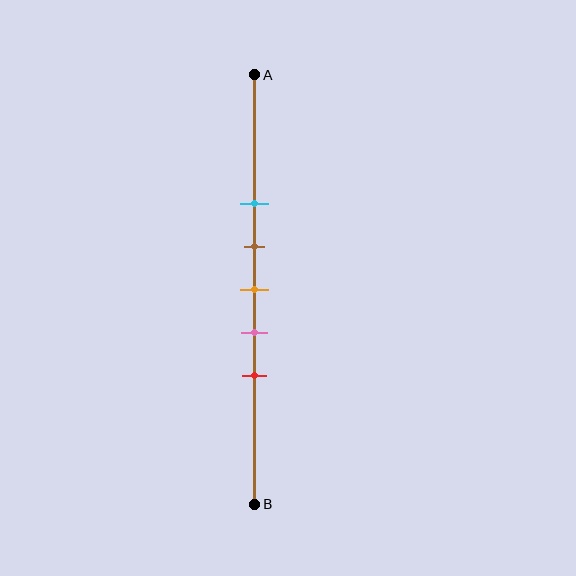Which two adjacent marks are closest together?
The brown and orange marks are the closest adjacent pair.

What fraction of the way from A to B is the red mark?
The red mark is approximately 70% (0.7) of the way from A to B.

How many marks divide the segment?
There are 5 marks dividing the segment.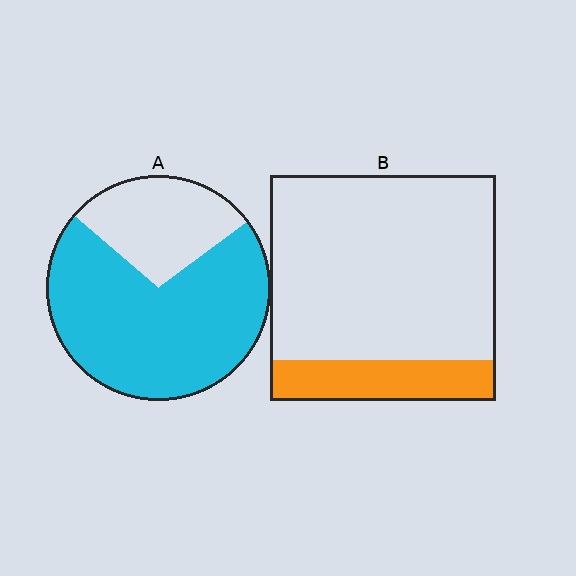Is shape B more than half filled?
No.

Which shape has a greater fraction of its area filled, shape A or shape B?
Shape A.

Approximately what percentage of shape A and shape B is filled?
A is approximately 70% and B is approximately 20%.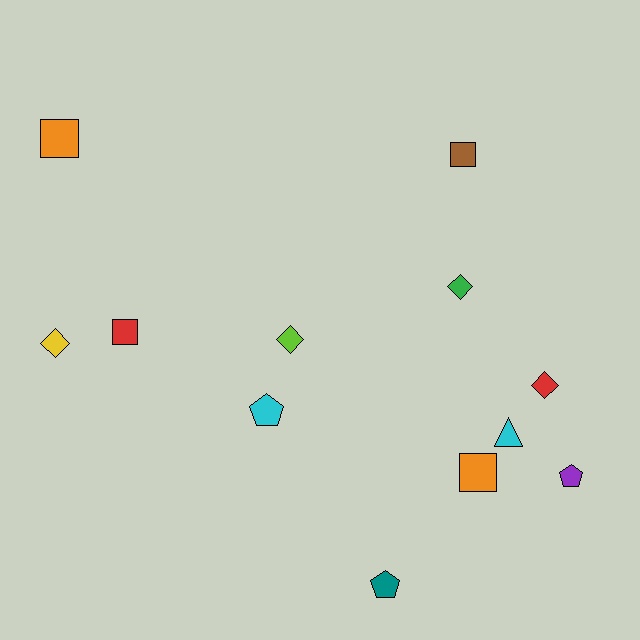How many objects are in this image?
There are 12 objects.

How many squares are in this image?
There are 4 squares.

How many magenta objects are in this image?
There are no magenta objects.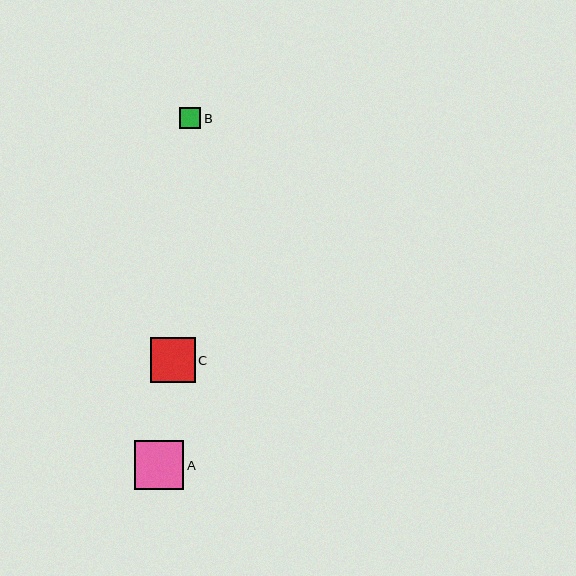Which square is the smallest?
Square B is the smallest with a size of approximately 21 pixels.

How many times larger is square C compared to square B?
Square C is approximately 2.1 times the size of square B.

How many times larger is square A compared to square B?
Square A is approximately 2.3 times the size of square B.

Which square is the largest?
Square A is the largest with a size of approximately 49 pixels.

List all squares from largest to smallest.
From largest to smallest: A, C, B.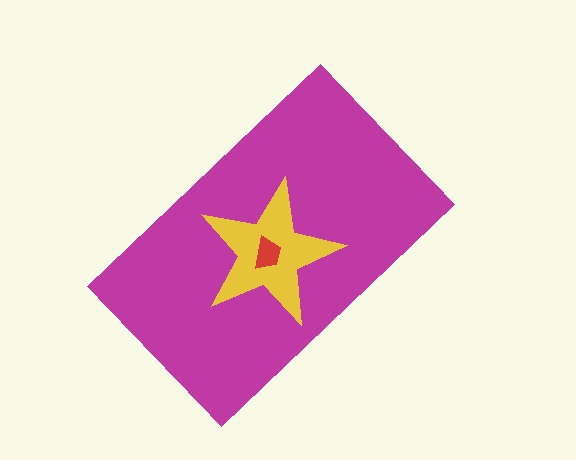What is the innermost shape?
The red trapezoid.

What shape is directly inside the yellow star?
The red trapezoid.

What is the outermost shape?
The magenta rectangle.